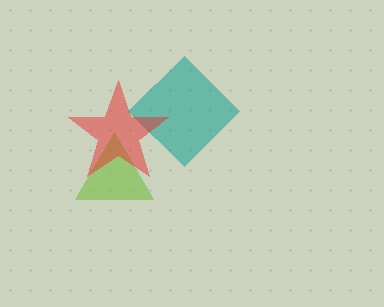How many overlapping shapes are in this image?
There are 3 overlapping shapes in the image.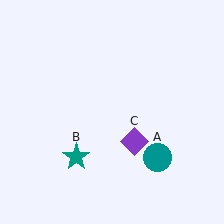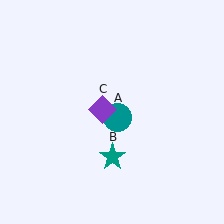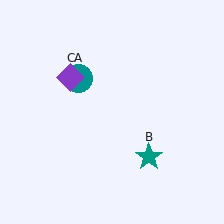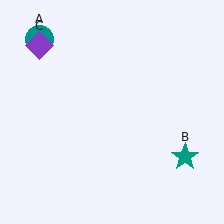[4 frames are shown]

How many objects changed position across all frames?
3 objects changed position: teal circle (object A), teal star (object B), purple diamond (object C).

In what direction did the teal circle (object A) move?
The teal circle (object A) moved up and to the left.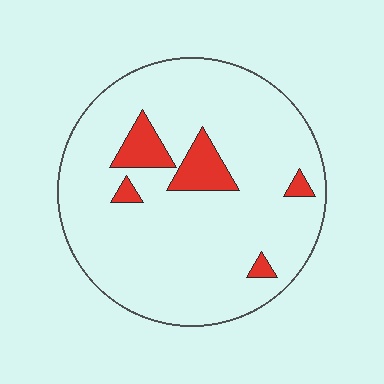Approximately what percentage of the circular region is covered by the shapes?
Approximately 10%.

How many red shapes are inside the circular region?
5.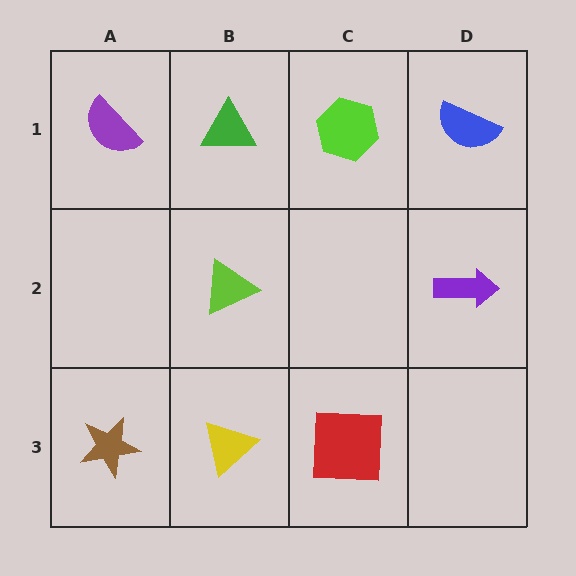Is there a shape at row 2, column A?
No, that cell is empty.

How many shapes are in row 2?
2 shapes.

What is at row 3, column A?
A brown star.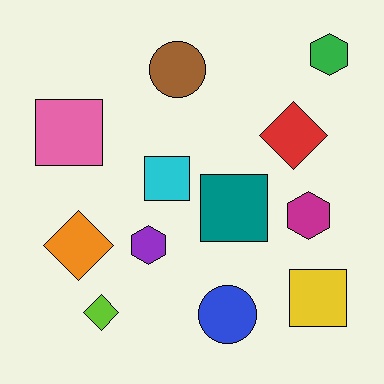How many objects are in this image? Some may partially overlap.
There are 12 objects.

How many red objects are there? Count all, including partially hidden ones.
There is 1 red object.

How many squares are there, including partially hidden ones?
There are 4 squares.